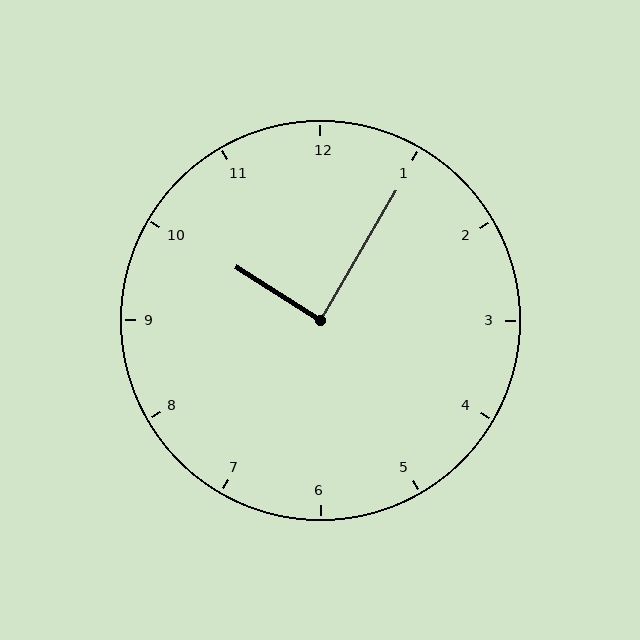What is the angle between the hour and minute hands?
Approximately 88 degrees.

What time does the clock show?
10:05.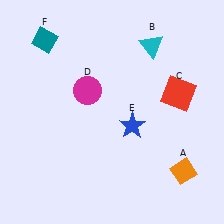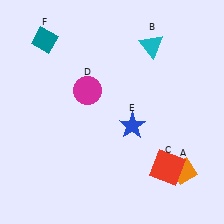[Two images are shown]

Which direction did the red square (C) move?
The red square (C) moved down.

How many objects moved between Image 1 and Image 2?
1 object moved between the two images.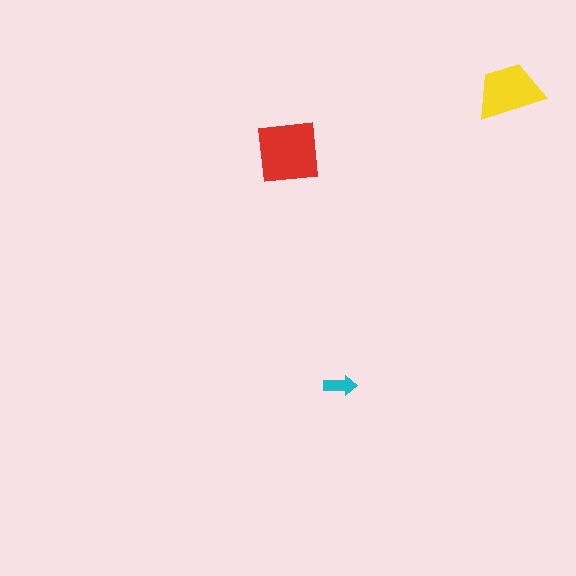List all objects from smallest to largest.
The cyan arrow, the yellow trapezoid, the red square.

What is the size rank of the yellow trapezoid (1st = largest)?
2nd.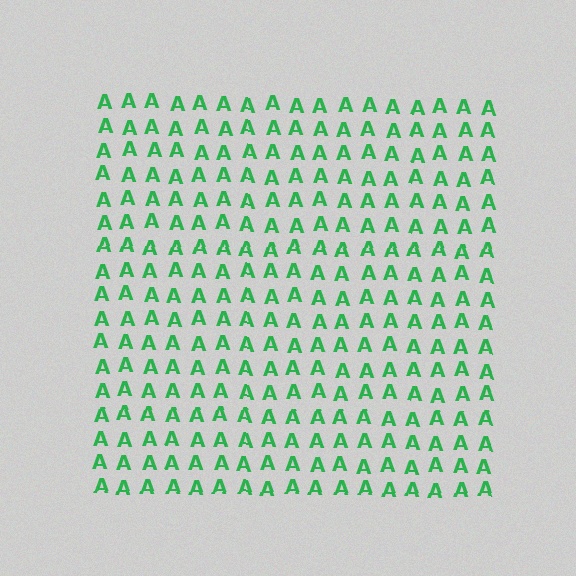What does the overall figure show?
The overall figure shows a square.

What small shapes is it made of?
It is made of small letter A's.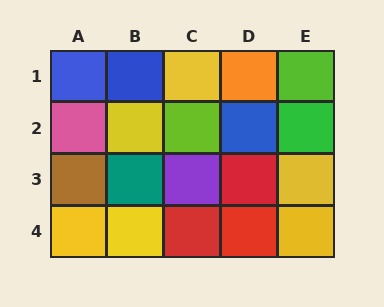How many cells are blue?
3 cells are blue.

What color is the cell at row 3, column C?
Purple.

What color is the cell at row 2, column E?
Green.